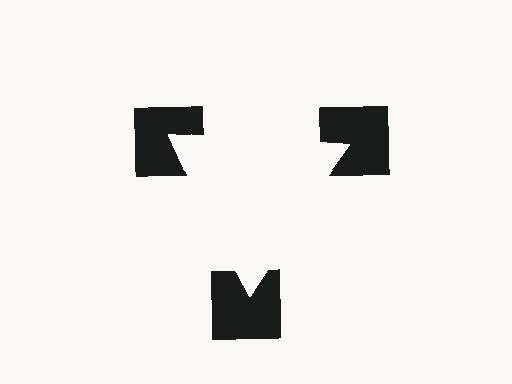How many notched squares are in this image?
There are 3 — one at each vertex of the illusory triangle.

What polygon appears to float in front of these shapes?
An illusory triangle — its edges are inferred from the aligned wedge cuts in the notched squares, not physically drawn.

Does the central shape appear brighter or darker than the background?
It typically appears slightly brighter than the background, even though no actual brightness change is drawn.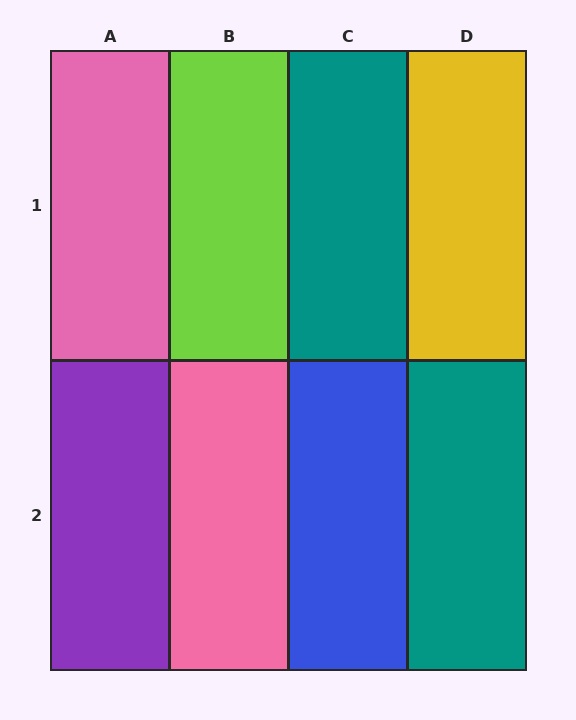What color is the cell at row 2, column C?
Blue.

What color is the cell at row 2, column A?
Purple.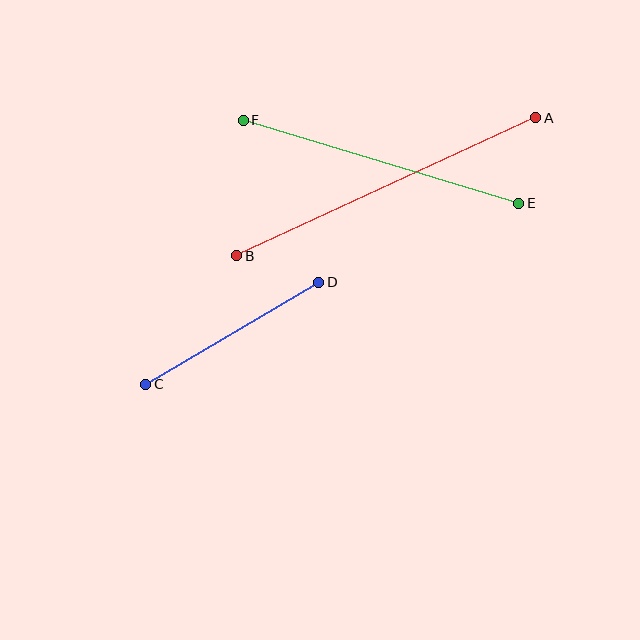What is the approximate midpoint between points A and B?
The midpoint is at approximately (386, 187) pixels.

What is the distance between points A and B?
The distance is approximately 329 pixels.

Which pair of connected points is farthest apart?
Points A and B are farthest apart.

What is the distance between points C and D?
The distance is approximately 201 pixels.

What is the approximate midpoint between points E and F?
The midpoint is at approximately (381, 162) pixels.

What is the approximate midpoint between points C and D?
The midpoint is at approximately (232, 333) pixels.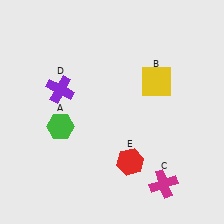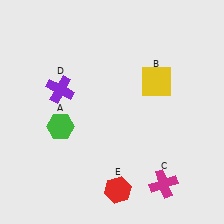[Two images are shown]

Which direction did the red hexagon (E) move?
The red hexagon (E) moved down.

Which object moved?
The red hexagon (E) moved down.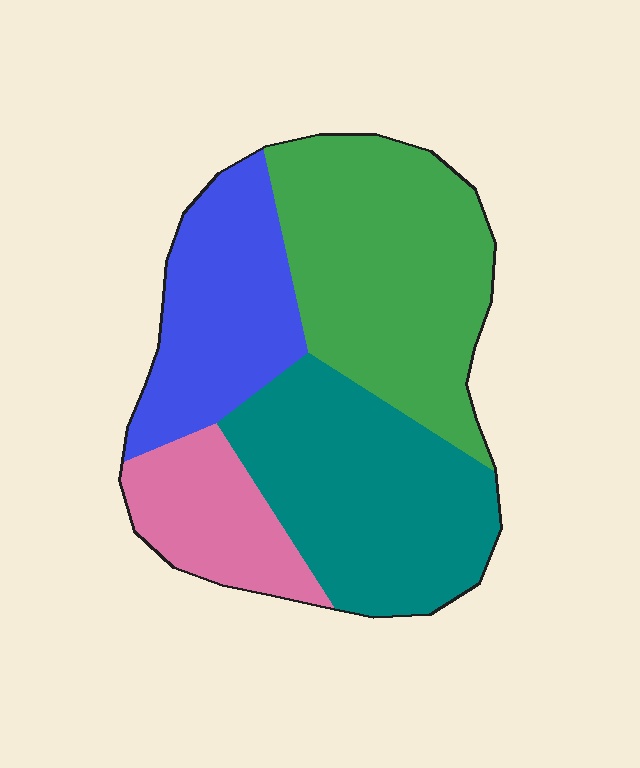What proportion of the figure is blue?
Blue takes up about one fifth (1/5) of the figure.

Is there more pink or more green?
Green.